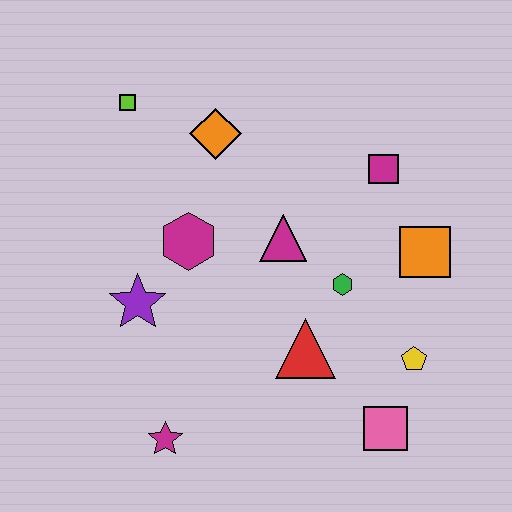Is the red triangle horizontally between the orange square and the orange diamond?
Yes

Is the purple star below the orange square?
Yes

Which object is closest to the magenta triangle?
The green hexagon is closest to the magenta triangle.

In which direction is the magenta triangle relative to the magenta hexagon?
The magenta triangle is to the right of the magenta hexagon.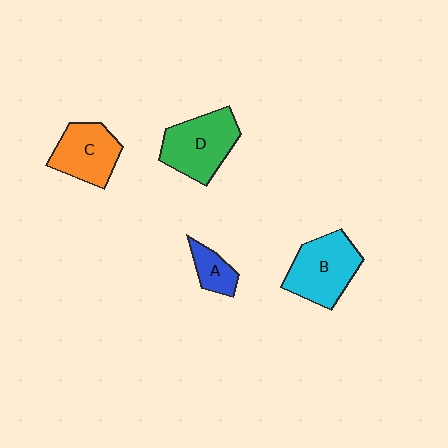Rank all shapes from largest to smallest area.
From largest to smallest: D (green), B (cyan), C (orange), A (blue).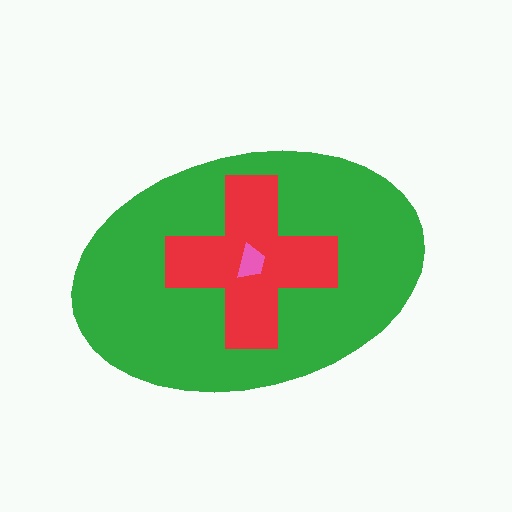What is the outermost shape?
The green ellipse.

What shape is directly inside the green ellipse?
The red cross.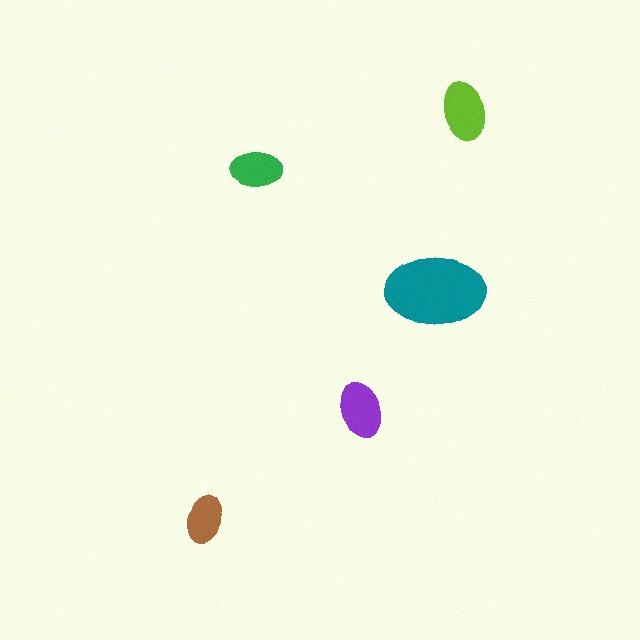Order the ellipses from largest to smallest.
the teal one, the lime one, the purple one, the green one, the brown one.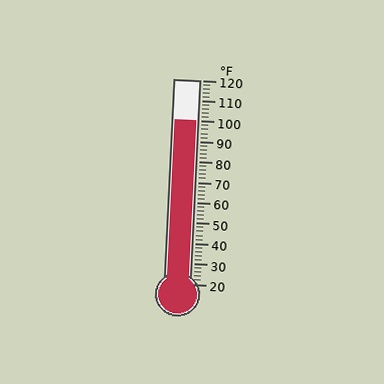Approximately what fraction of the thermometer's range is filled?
The thermometer is filled to approximately 80% of its range.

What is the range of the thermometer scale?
The thermometer scale ranges from 20°F to 120°F.